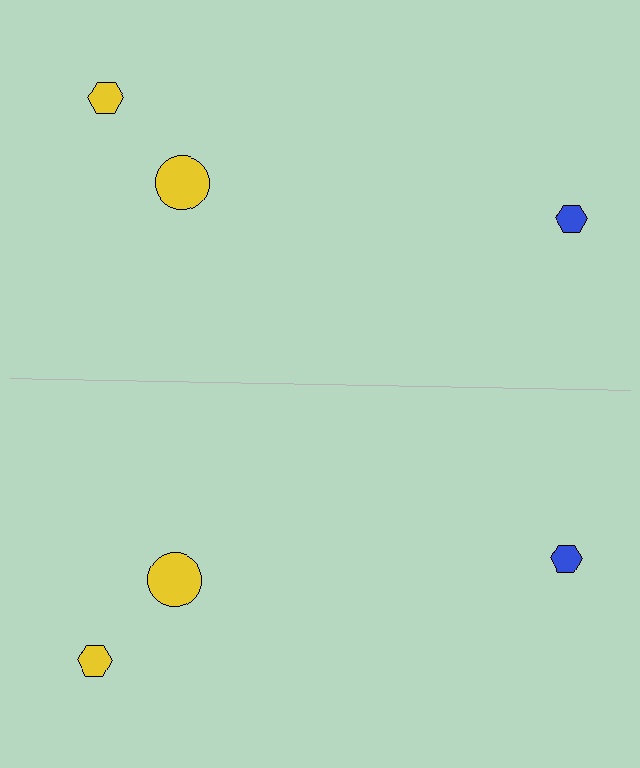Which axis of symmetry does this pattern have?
The pattern has a horizontal axis of symmetry running through the center of the image.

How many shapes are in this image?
There are 6 shapes in this image.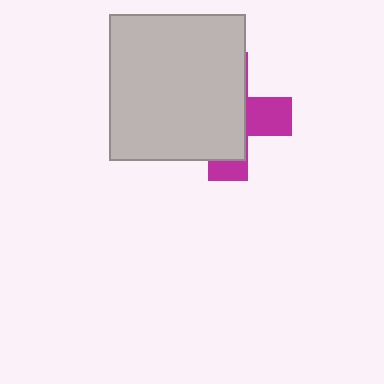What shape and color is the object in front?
The object in front is a light gray rectangle.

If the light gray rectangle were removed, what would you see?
You would see the complete magenta cross.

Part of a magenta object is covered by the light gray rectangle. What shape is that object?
It is a cross.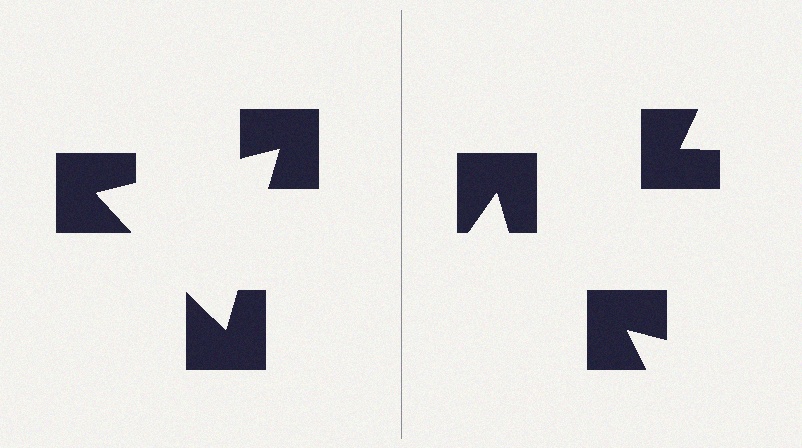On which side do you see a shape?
An illusory triangle appears on the left side. On the right side the wedge cuts are rotated, so no coherent shape forms.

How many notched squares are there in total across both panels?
6 — 3 on each side.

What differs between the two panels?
The notched squares are positioned identically on both sides; only the wedge orientations differ. On the left they align to a triangle; on the right they are misaligned.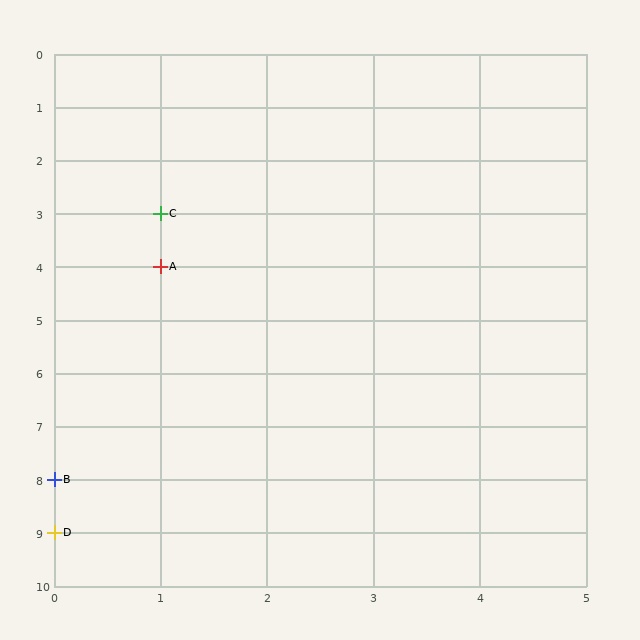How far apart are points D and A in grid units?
Points D and A are 1 column and 5 rows apart (about 5.1 grid units diagonally).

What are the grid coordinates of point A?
Point A is at grid coordinates (1, 4).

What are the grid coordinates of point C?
Point C is at grid coordinates (1, 3).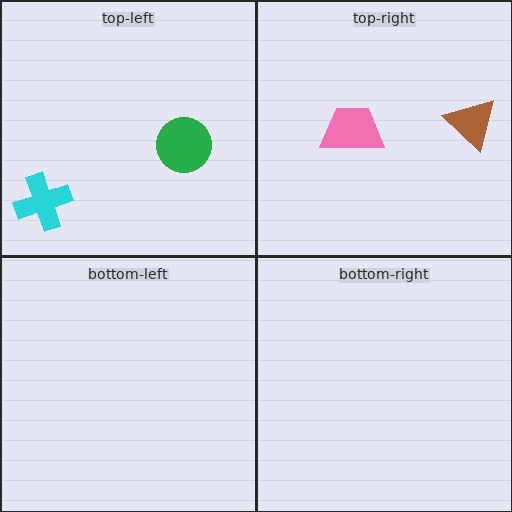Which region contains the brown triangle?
The top-right region.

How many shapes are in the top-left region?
2.